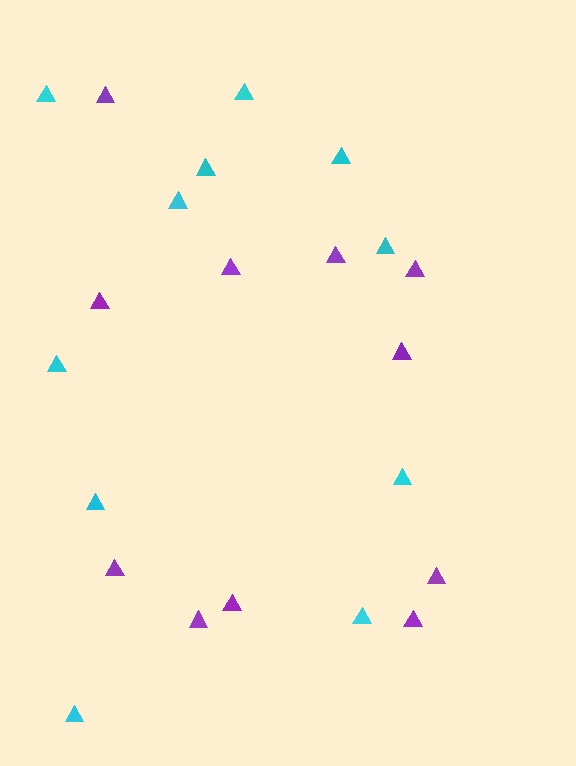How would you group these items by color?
There are 2 groups: one group of cyan triangles (11) and one group of purple triangles (11).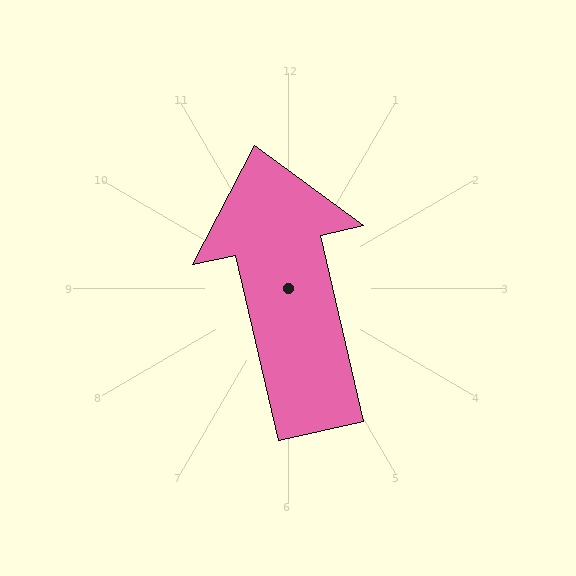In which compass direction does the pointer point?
North.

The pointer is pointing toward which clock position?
Roughly 12 o'clock.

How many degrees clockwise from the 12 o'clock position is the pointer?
Approximately 347 degrees.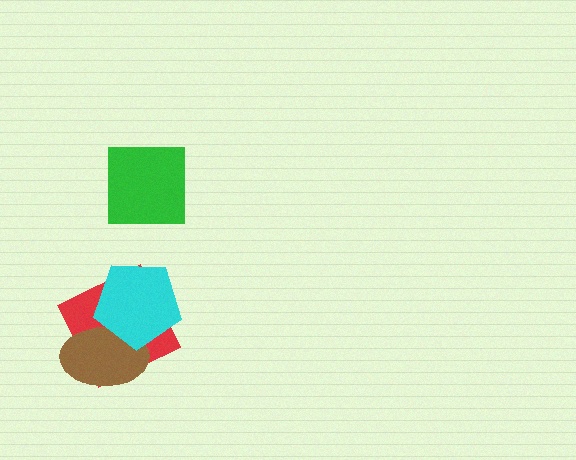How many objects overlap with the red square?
2 objects overlap with the red square.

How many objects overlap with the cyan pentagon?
2 objects overlap with the cyan pentagon.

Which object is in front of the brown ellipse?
The cyan pentagon is in front of the brown ellipse.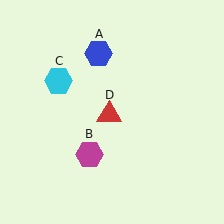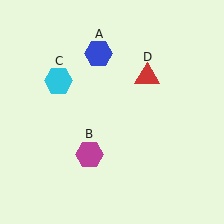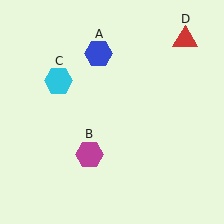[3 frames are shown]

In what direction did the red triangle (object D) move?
The red triangle (object D) moved up and to the right.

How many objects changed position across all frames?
1 object changed position: red triangle (object D).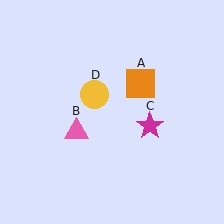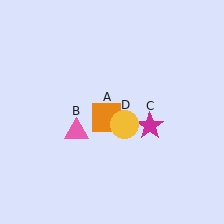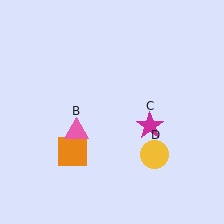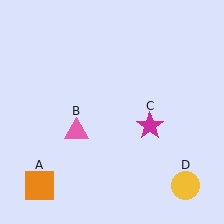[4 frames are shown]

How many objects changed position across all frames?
2 objects changed position: orange square (object A), yellow circle (object D).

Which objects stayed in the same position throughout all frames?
Pink triangle (object B) and magenta star (object C) remained stationary.